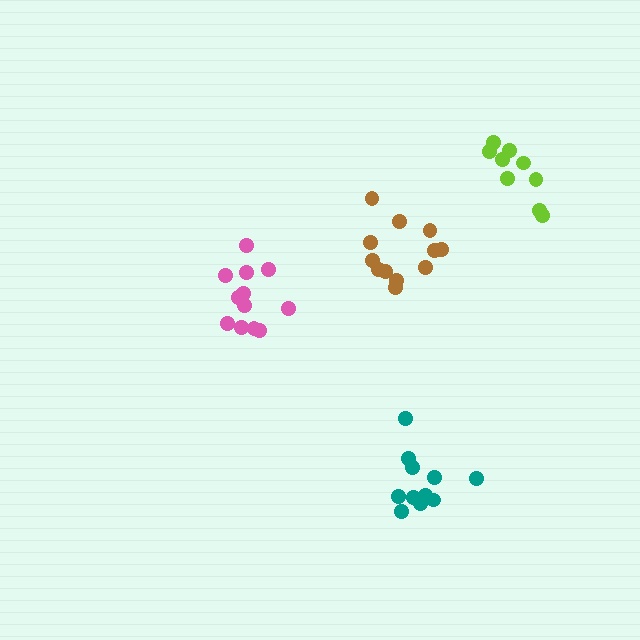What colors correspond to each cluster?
The clusters are colored: pink, teal, brown, lime.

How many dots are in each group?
Group 1: 12 dots, Group 2: 11 dots, Group 3: 12 dots, Group 4: 9 dots (44 total).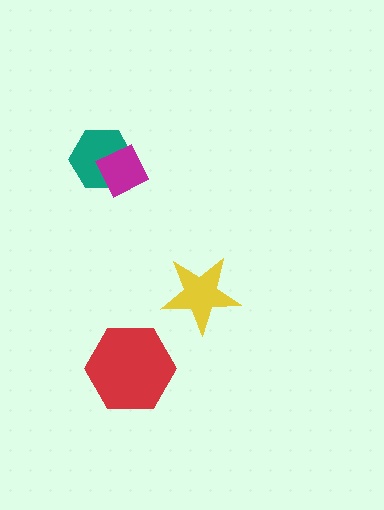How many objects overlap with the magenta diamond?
1 object overlaps with the magenta diamond.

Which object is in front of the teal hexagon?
The magenta diamond is in front of the teal hexagon.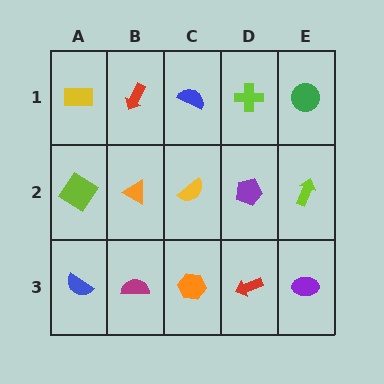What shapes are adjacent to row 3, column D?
A purple pentagon (row 2, column D), an orange hexagon (row 3, column C), a purple ellipse (row 3, column E).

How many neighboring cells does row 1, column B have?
3.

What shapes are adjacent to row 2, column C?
A blue semicircle (row 1, column C), an orange hexagon (row 3, column C), an orange triangle (row 2, column B), a purple pentagon (row 2, column D).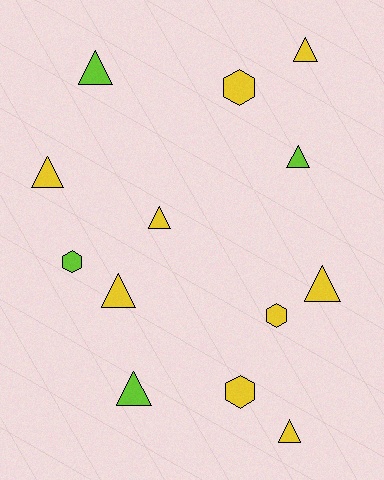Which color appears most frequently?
Yellow, with 9 objects.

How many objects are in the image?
There are 13 objects.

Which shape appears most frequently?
Triangle, with 9 objects.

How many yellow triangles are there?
There are 6 yellow triangles.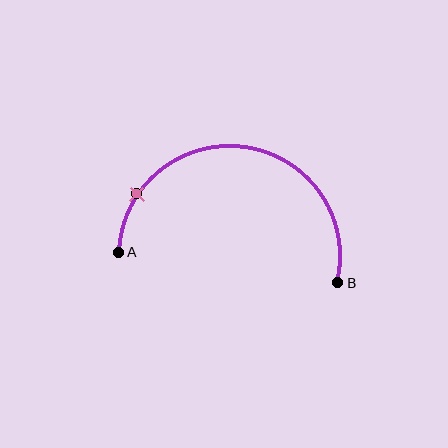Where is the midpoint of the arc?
The arc midpoint is the point on the curve farthest from the straight line joining A and B. It sits above that line.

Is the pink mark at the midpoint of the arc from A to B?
No. The pink mark lies on the arc but is closer to endpoint A. The arc midpoint would be at the point on the curve equidistant along the arc from both A and B.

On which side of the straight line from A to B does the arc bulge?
The arc bulges above the straight line connecting A and B.